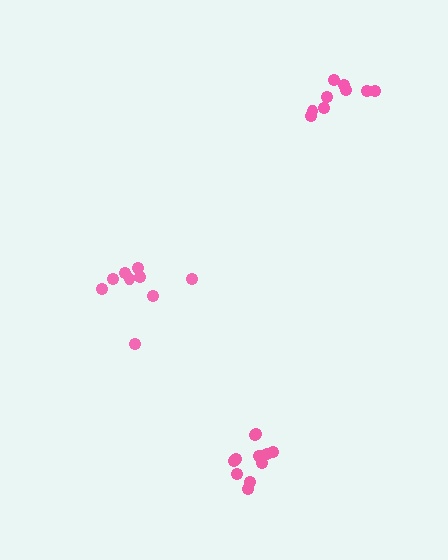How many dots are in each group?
Group 1: 9 dots, Group 2: 9 dots, Group 3: 12 dots (30 total).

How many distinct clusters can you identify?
There are 3 distinct clusters.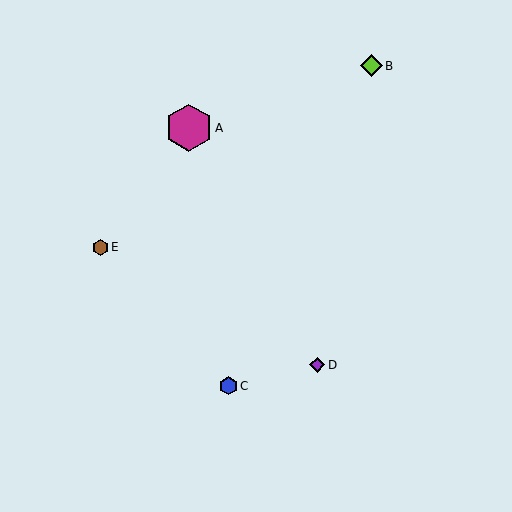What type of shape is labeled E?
Shape E is a brown hexagon.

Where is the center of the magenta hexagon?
The center of the magenta hexagon is at (189, 128).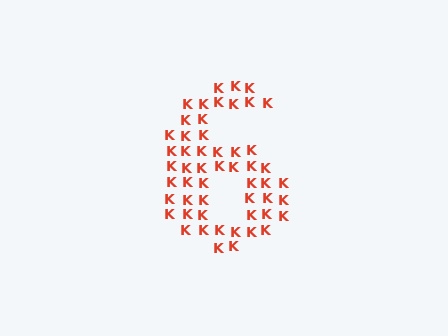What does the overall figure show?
The overall figure shows the digit 6.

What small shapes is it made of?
It is made of small letter K's.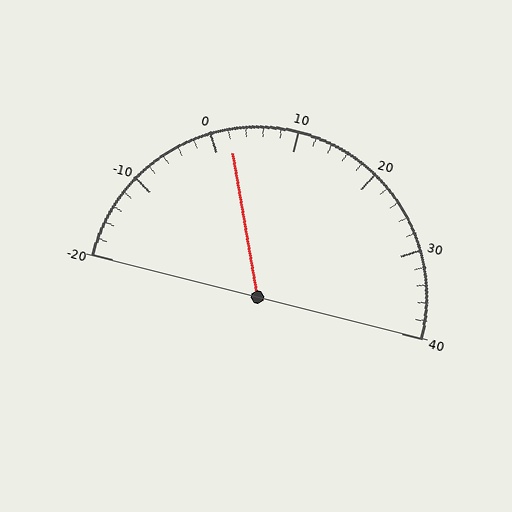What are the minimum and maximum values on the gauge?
The gauge ranges from -20 to 40.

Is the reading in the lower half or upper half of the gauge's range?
The reading is in the lower half of the range (-20 to 40).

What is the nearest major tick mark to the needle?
The nearest major tick mark is 0.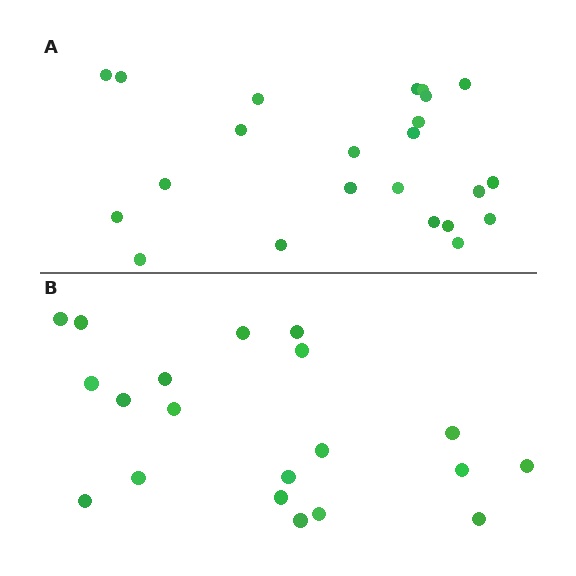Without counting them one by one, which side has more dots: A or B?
Region A (the top region) has more dots.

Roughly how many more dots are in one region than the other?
Region A has just a few more — roughly 2 or 3 more dots than region B.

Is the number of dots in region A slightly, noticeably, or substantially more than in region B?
Region A has only slightly more — the two regions are fairly close. The ratio is roughly 1.1 to 1.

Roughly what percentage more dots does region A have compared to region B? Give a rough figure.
About 15% more.